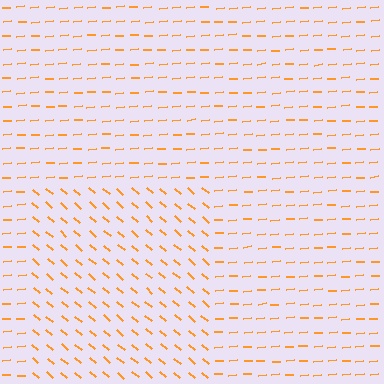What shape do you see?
I see a rectangle.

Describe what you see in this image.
The image is filled with small orange line segments. A rectangle region in the image has lines oriented differently from the surrounding lines, creating a visible texture boundary.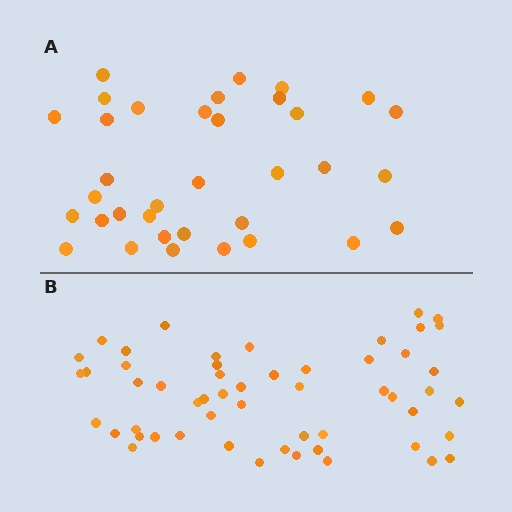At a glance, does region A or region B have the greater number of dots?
Region B (the bottom region) has more dots.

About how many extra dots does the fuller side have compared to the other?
Region B has approximately 20 more dots than region A.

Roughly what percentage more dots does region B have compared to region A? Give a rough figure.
About 55% more.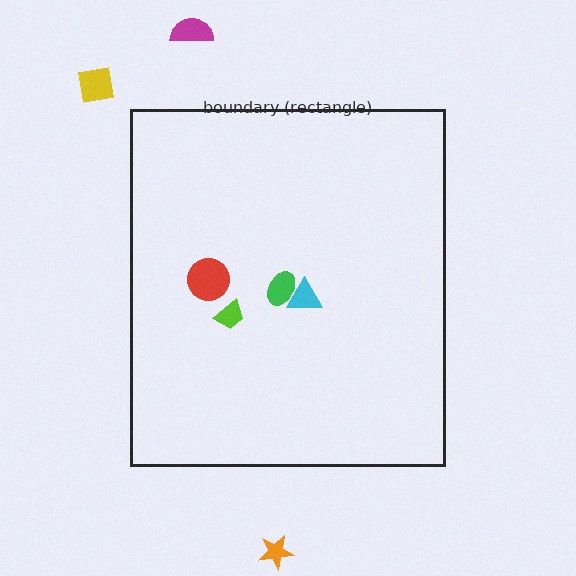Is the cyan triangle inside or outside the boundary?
Inside.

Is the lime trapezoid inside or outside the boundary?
Inside.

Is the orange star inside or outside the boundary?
Outside.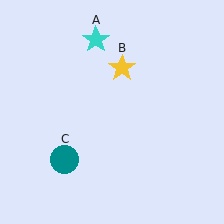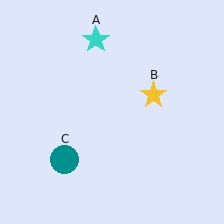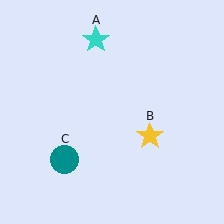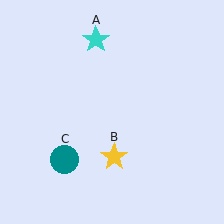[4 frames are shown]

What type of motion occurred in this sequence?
The yellow star (object B) rotated clockwise around the center of the scene.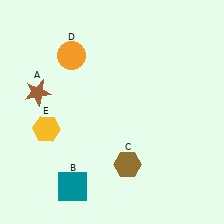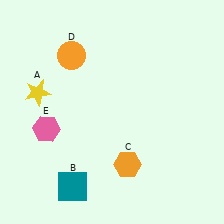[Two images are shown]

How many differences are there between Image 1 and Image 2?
There are 3 differences between the two images.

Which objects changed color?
A changed from brown to yellow. C changed from brown to orange. E changed from yellow to pink.